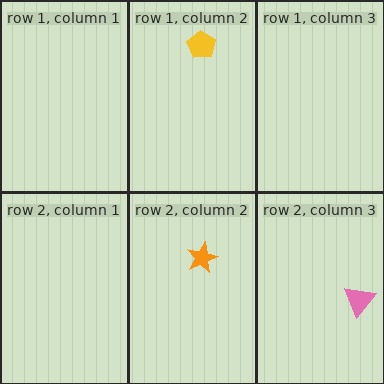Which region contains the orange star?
The row 2, column 2 region.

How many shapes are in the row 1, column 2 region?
1.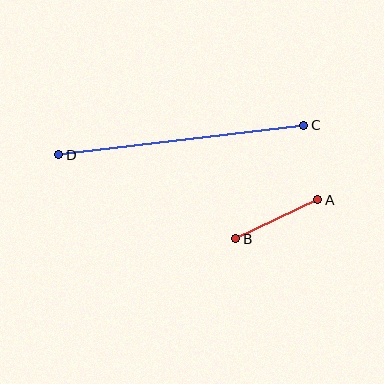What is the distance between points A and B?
The distance is approximately 91 pixels.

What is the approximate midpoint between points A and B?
The midpoint is at approximately (277, 219) pixels.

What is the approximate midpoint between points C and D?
The midpoint is at approximately (181, 140) pixels.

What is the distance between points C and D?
The distance is approximately 247 pixels.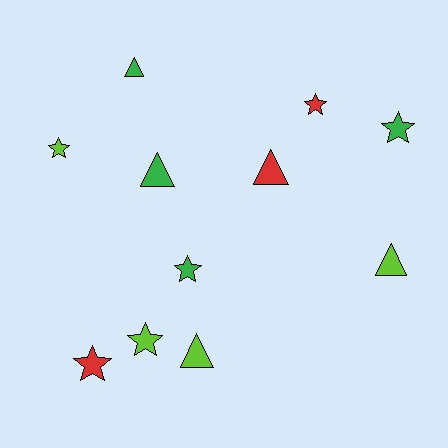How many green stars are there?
There are 2 green stars.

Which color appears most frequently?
Green, with 4 objects.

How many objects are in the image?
There are 11 objects.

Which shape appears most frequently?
Star, with 6 objects.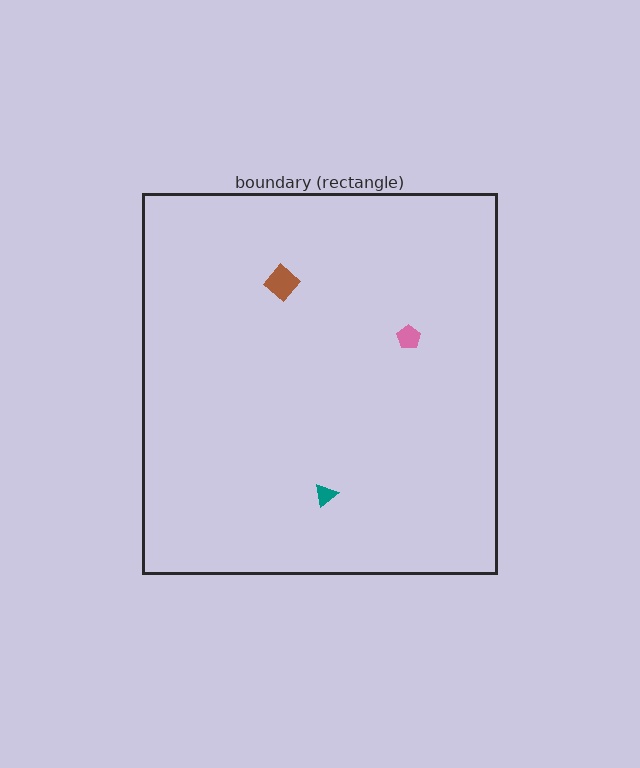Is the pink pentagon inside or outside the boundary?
Inside.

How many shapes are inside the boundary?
3 inside, 0 outside.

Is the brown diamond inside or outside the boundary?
Inside.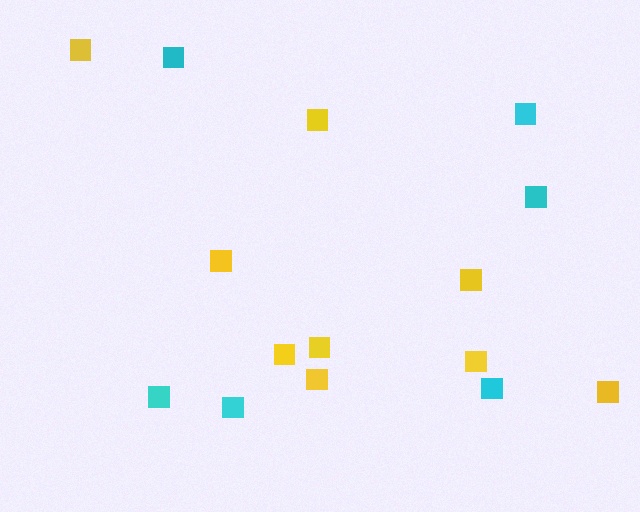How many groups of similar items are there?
There are 2 groups: one group of cyan squares (6) and one group of yellow squares (9).